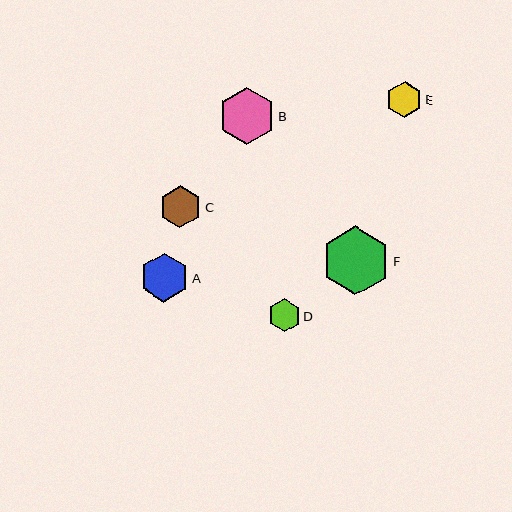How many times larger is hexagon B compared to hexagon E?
Hexagon B is approximately 1.6 times the size of hexagon E.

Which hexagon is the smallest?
Hexagon D is the smallest with a size of approximately 32 pixels.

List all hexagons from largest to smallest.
From largest to smallest: F, B, A, C, E, D.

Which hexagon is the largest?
Hexagon F is the largest with a size of approximately 69 pixels.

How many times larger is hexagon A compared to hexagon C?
Hexagon A is approximately 1.2 times the size of hexagon C.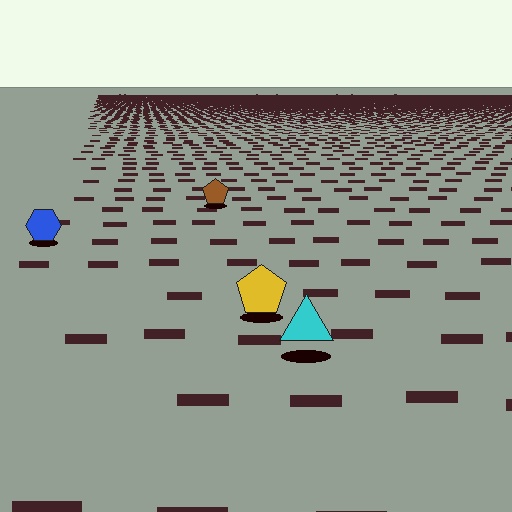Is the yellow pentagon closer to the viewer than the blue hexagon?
Yes. The yellow pentagon is closer — you can tell from the texture gradient: the ground texture is coarser near it.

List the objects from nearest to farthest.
From nearest to farthest: the cyan triangle, the yellow pentagon, the blue hexagon, the brown pentagon.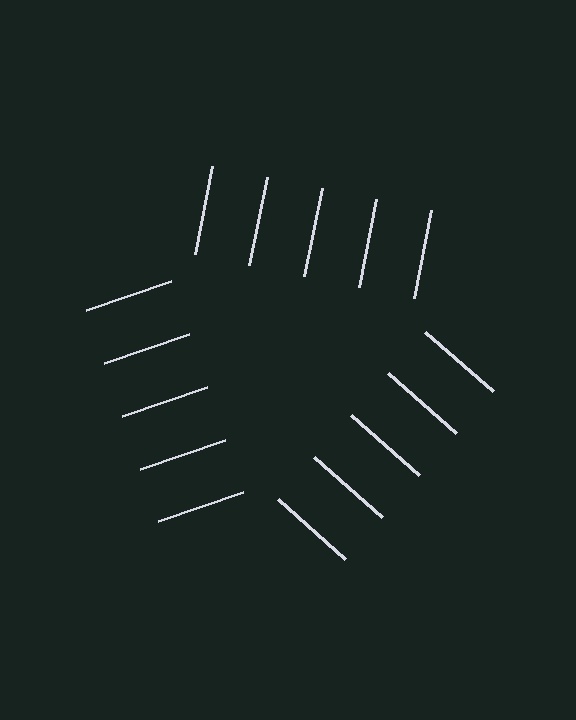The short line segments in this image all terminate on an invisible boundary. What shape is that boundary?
An illusory triangle — the line segments terminate on its edges but no continuous stroke is drawn.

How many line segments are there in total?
15 — 5 along each of the 3 edges.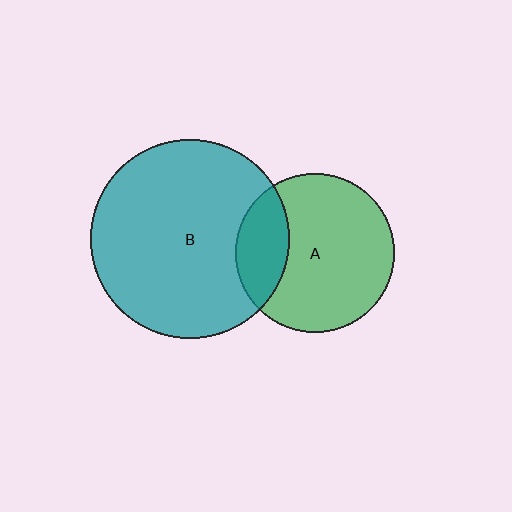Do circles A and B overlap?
Yes.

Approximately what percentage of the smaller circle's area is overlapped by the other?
Approximately 25%.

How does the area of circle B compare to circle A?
Approximately 1.6 times.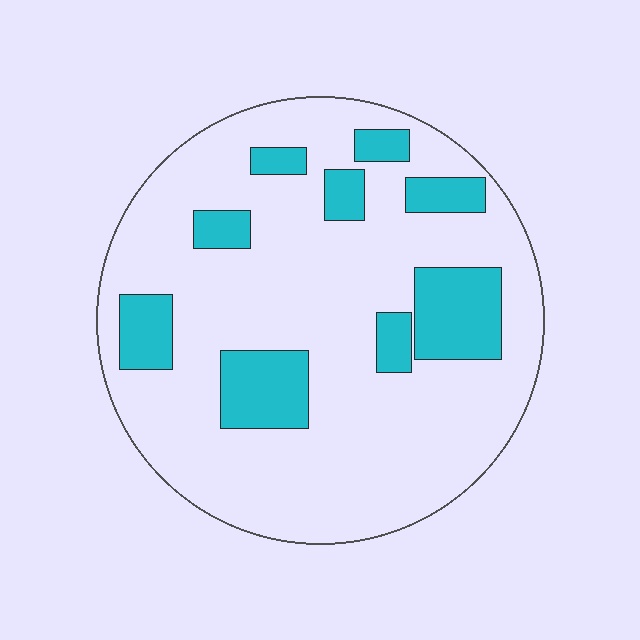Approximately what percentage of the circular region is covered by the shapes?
Approximately 20%.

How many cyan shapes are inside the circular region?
9.